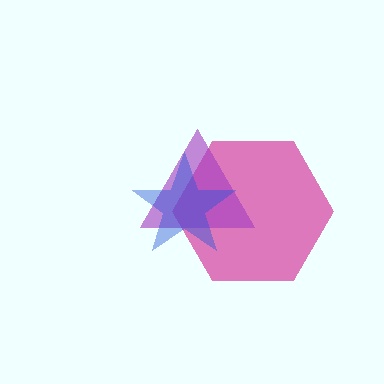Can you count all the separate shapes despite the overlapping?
Yes, there are 3 separate shapes.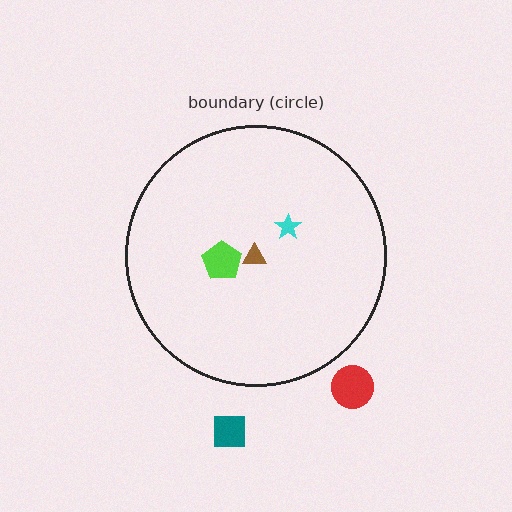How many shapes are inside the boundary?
3 inside, 2 outside.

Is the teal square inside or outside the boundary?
Outside.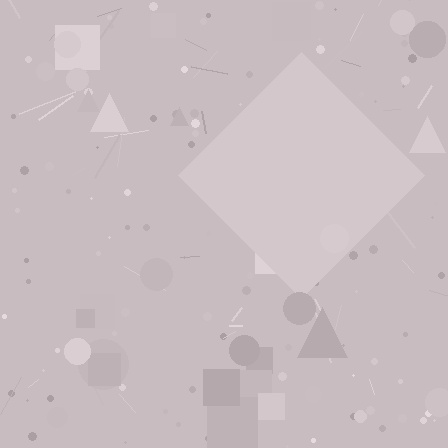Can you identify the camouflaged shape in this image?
The camouflaged shape is a diamond.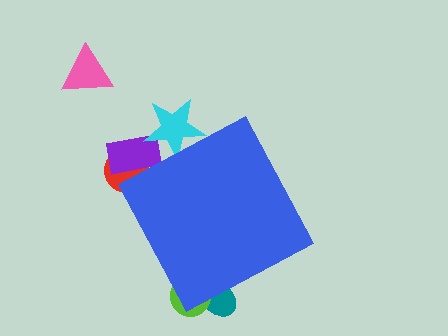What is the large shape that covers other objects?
A blue diamond.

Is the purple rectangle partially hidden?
Yes, the purple rectangle is partially hidden behind the blue diamond.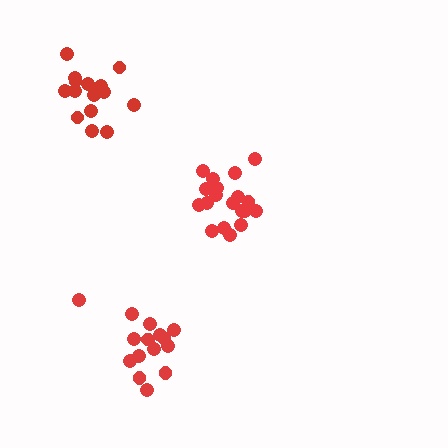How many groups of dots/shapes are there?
There are 3 groups.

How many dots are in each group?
Group 1: 15 dots, Group 2: 15 dots, Group 3: 19 dots (49 total).